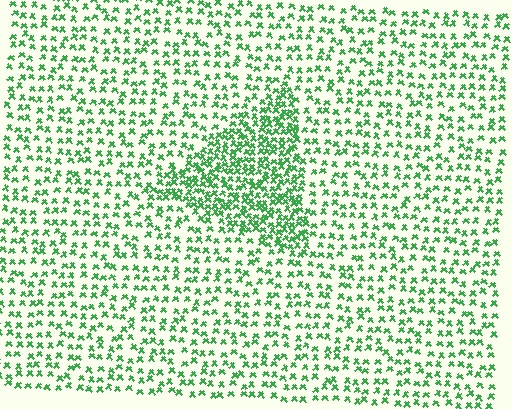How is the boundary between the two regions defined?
The boundary is defined by a change in element density (approximately 2.1x ratio). All elements are the same color, size, and shape.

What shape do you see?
I see a triangle.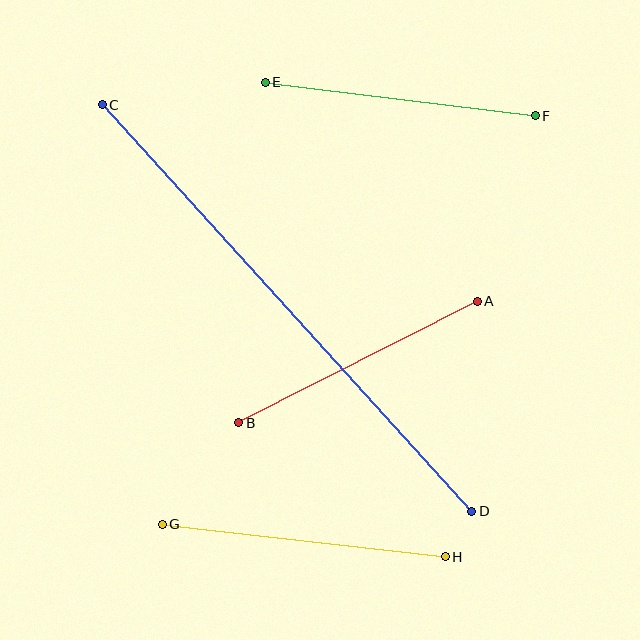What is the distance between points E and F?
The distance is approximately 272 pixels.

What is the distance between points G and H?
The distance is approximately 285 pixels.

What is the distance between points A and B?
The distance is approximately 268 pixels.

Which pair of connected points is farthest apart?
Points C and D are farthest apart.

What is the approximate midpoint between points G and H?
The midpoint is at approximately (304, 540) pixels.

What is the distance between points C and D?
The distance is approximately 549 pixels.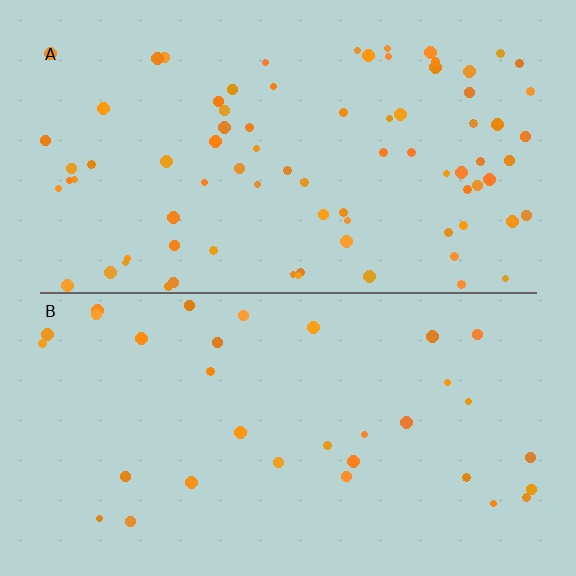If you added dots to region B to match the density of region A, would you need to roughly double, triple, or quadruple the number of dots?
Approximately double.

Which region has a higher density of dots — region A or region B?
A (the top).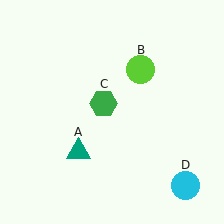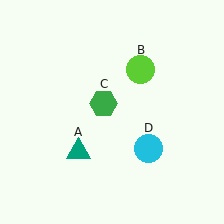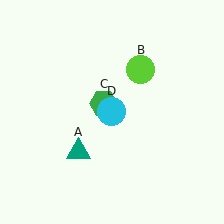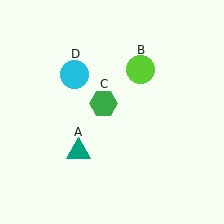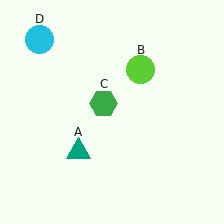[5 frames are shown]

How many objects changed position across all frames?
1 object changed position: cyan circle (object D).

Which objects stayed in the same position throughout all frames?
Teal triangle (object A) and lime circle (object B) and green hexagon (object C) remained stationary.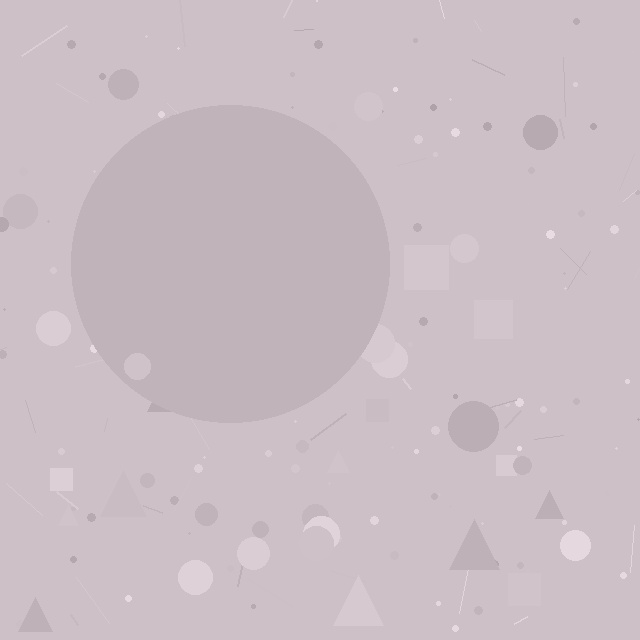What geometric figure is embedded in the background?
A circle is embedded in the background.